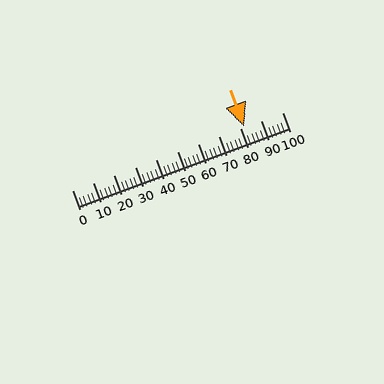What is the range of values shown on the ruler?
The ruler shows values from 0 to 100.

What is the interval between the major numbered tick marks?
The major tick marks are spaced 10 units apart.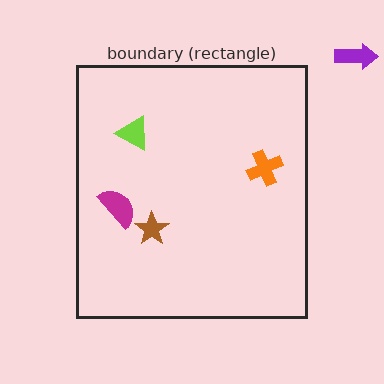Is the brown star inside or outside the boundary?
Inside.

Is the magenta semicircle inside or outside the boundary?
Inside.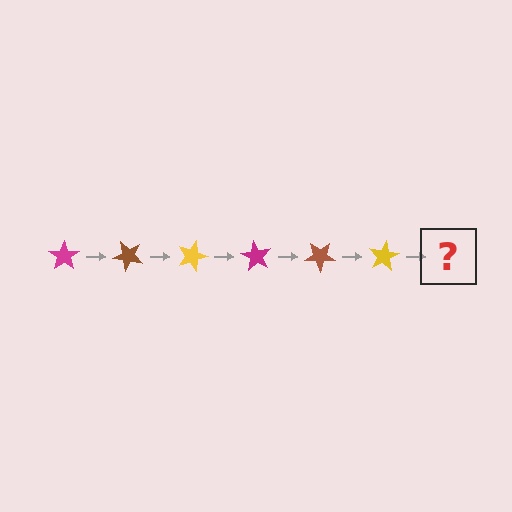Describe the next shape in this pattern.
It should be a magenta star, rotated 270 degrees from the start.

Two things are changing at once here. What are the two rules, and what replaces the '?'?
The two rules are that it rotates 45 degrees each step and the color cycles through magenta, brown, and yellow. The '?' should be a magenta star, rotated 270 degrees from the start.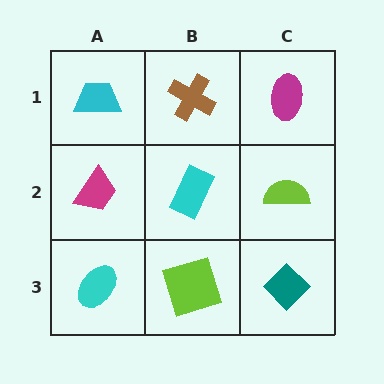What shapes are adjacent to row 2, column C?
A magenta ellipse (row 1, column C), a teal diamond (row 3, column C), a cyan rectangle (row 2, column B).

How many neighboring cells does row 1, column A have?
2.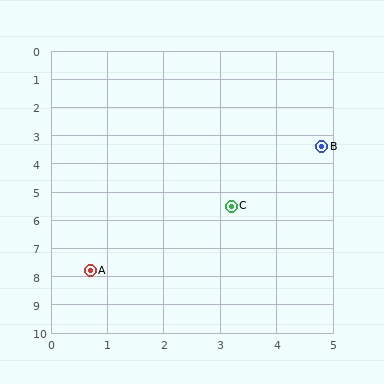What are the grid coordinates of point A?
Point A is at approximately (0.7, 7.8).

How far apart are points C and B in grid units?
Points C and B are about 2.6 grid units apart.